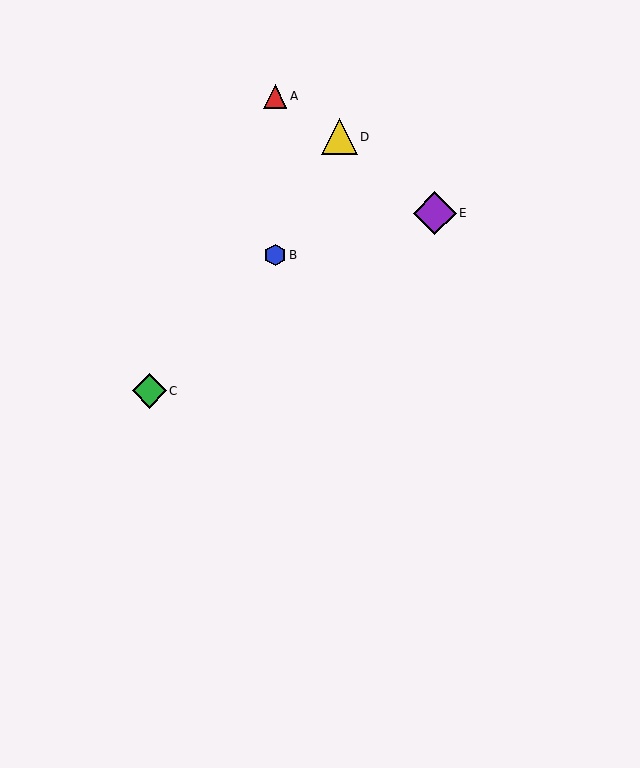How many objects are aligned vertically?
2 objects (A, B) are aligned vertically.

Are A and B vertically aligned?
Yes, both are at x≈275.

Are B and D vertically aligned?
No, B is at x≈275 and D is at x≈339.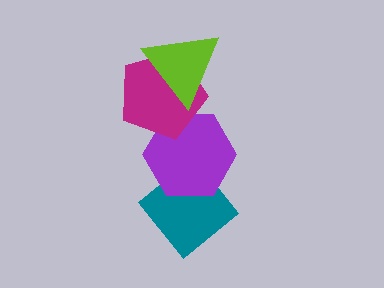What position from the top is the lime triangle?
The lime triangle is 1st from the top.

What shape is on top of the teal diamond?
The purple hexagon is on top of the teal diamond.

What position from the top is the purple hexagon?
The purple hexagon is 3rd from the top.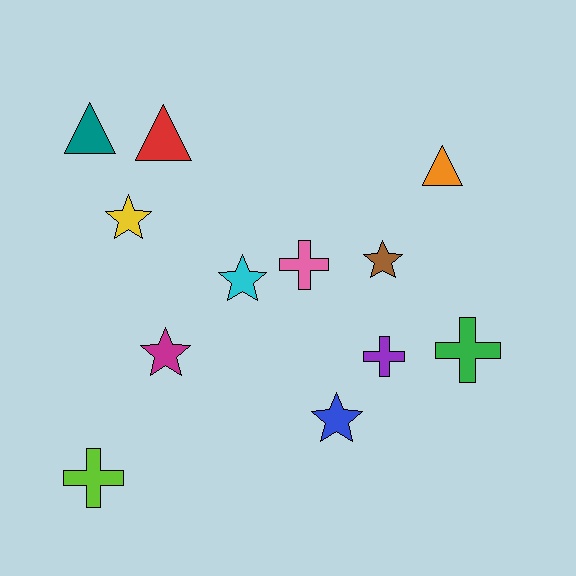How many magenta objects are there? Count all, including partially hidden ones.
There is 1 magenta object.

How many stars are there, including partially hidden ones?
There are 5 stars.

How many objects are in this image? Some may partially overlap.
There are 12 objects.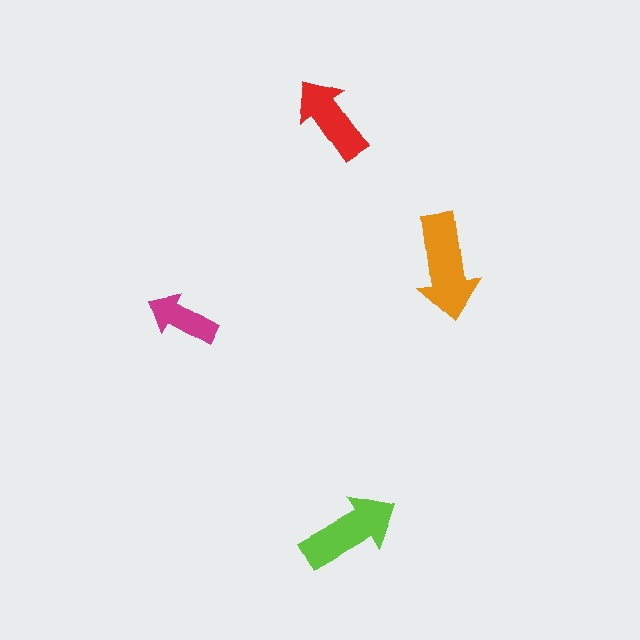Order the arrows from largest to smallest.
the orange one, the lime one, the red one, the magenta one.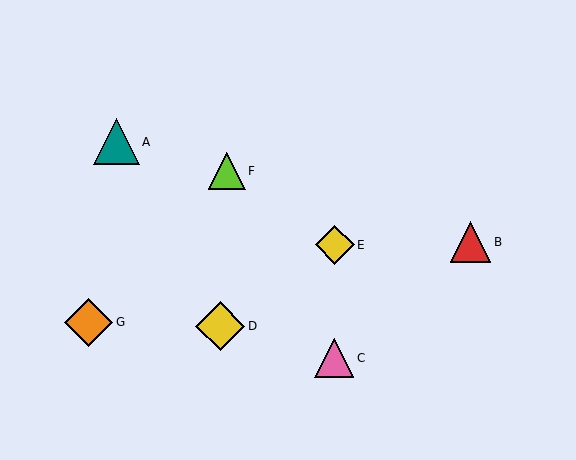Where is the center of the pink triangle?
The center of the pink triangle is at (334, 358).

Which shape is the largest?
The yellow diamond (labeled D) is the largest.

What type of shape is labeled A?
Shape A is a teal triangle.